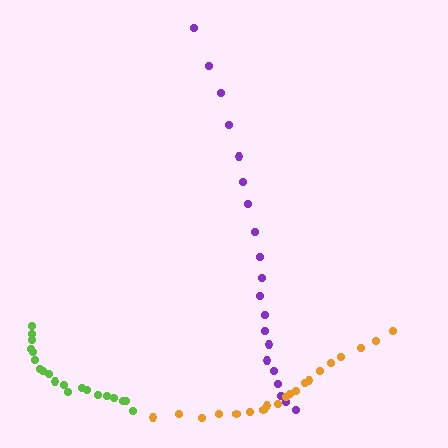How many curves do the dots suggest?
There are 3 distinct paths.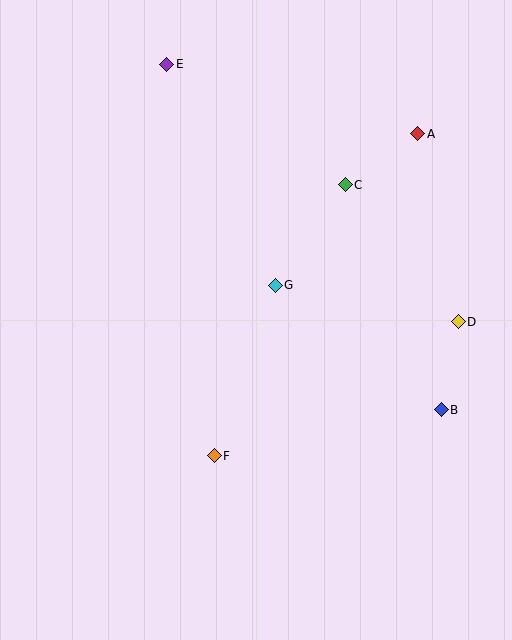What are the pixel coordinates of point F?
Point F is at (214, 456).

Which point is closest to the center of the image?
Point G at (275, 285) is closest to the center.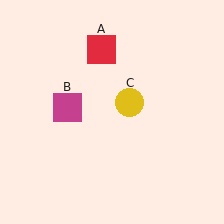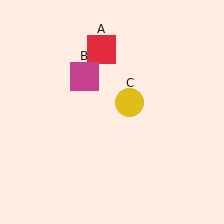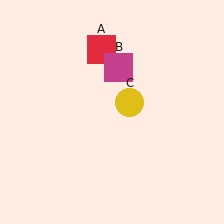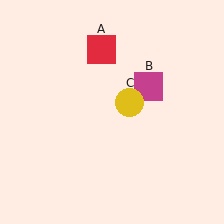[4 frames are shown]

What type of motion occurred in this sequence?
The magenta square (object B) rotated clockwise around the center of the scene.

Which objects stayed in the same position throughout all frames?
Red square (object A) and yellow circle (object C) remained stationary.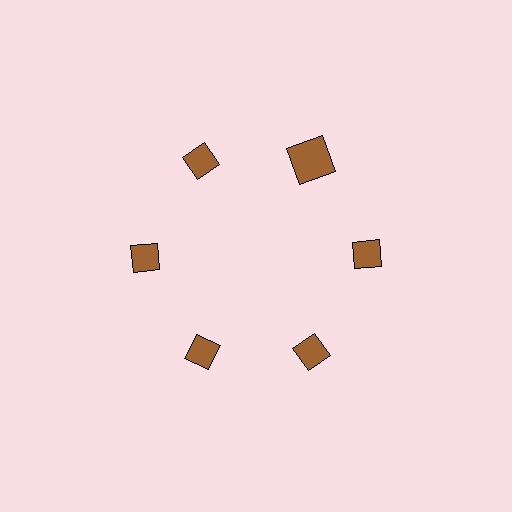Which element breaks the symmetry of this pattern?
The brown square at roughly the 1 o'clock position breaks the symmetry. All other shapes are brown diamonds.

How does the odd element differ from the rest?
It has a different shape: square instead of diamond.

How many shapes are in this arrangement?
There are 6 shapes arranged in a ring pattern.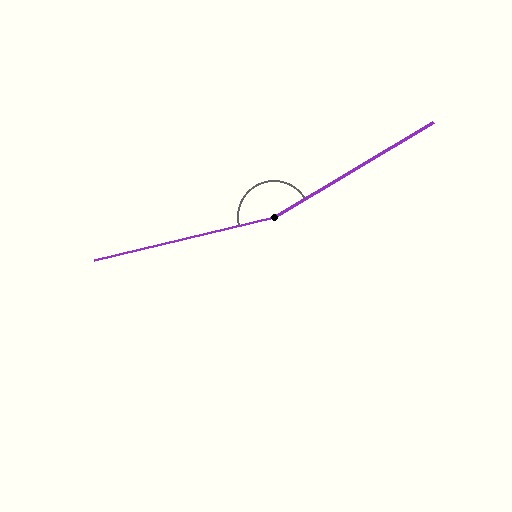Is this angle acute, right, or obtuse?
It is obtuse.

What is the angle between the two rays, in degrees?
Approximately 163 degrees.